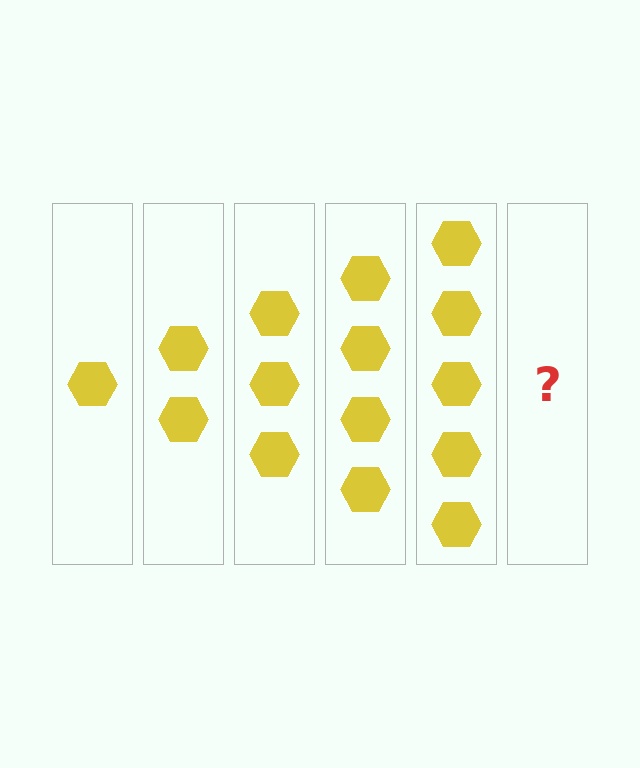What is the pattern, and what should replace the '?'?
The pattern is that each step adds one more hexagon. The '?' should be 6 hexagons.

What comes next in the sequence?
The next element should be 6 hexagons.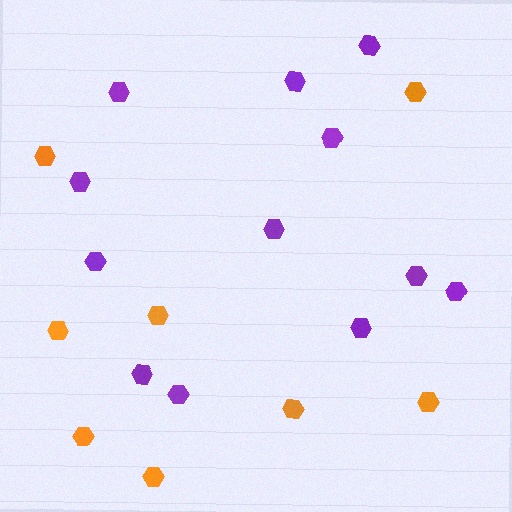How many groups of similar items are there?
There are 2 groups: one group of purple hexagons (12) and one group of orange hexagons (8).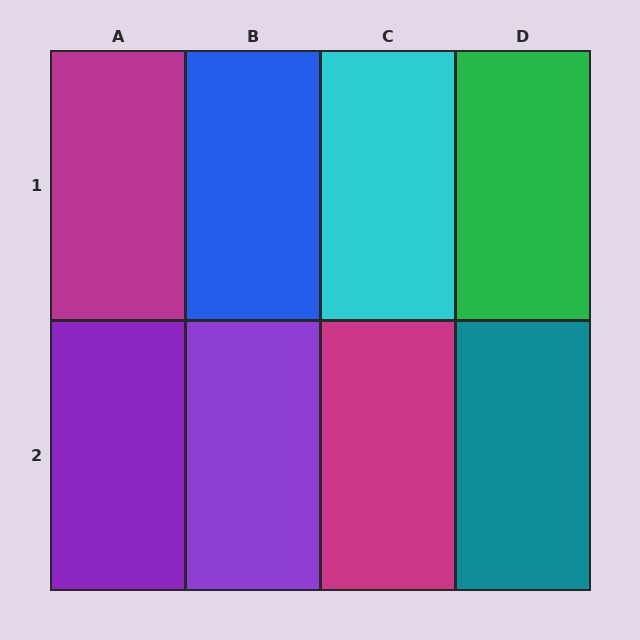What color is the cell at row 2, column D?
Teal.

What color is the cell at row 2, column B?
Purple.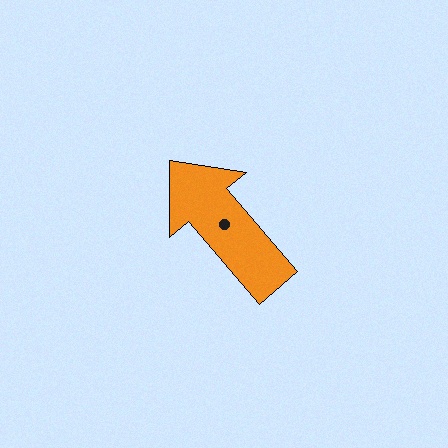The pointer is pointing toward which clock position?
Roughly 11 o'clock.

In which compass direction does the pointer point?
Northwest.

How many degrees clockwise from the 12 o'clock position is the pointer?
Approximately 320 degrees.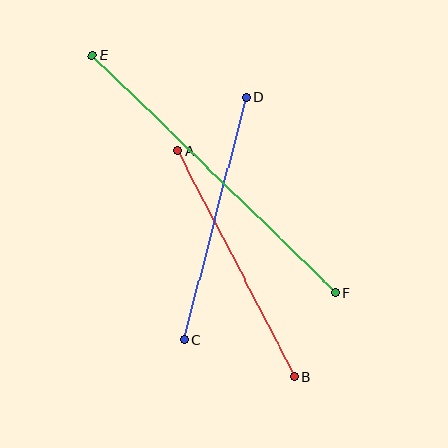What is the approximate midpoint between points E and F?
The midpoint is at approximately (214, 174) pixels.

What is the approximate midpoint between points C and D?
The midpoint is at approximately (215, 218) pixels.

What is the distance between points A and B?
The distance is approximately 254 pixels.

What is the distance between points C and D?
The distance is approximately 250 pixels.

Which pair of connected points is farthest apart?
Points E and F are farthest apart.